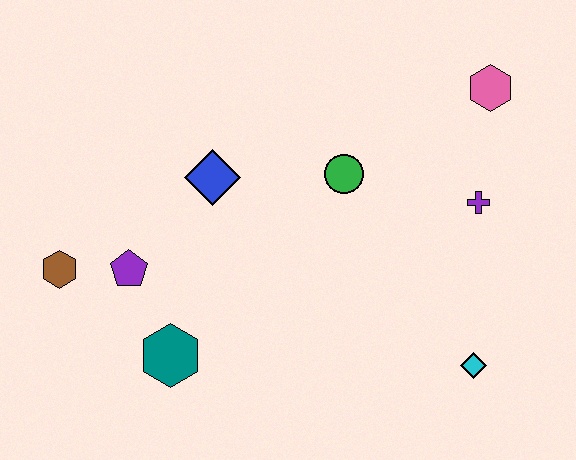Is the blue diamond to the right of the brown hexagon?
Yes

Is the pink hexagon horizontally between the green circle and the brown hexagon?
No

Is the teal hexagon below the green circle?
Yes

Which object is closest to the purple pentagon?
The brown hexagon is closest to the purple pentagon.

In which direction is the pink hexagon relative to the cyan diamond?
The pink hexagon is above the cyan diamond.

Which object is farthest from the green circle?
The brown hexagon is farthest from the green circle.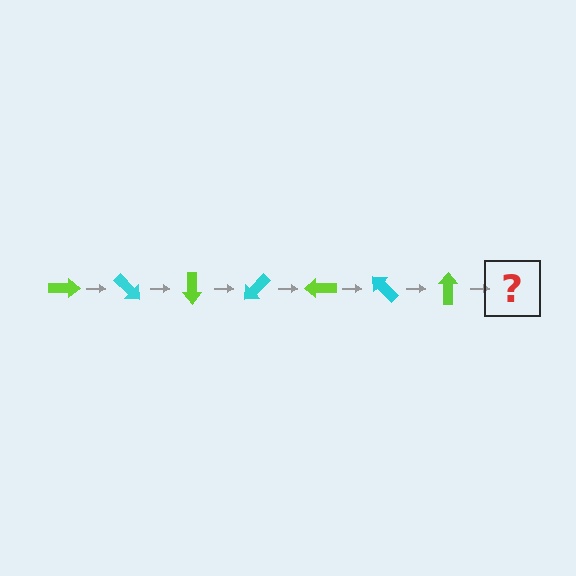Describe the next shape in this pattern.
It should be a cyan arrow, rotated 315 degrees from the start.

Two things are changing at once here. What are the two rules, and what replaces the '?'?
The two rules are that it rotates 45 degrees each step and the color cycles through lime and cyan. The '?' should be a cyan arrow, rotated 315 degrees from the start.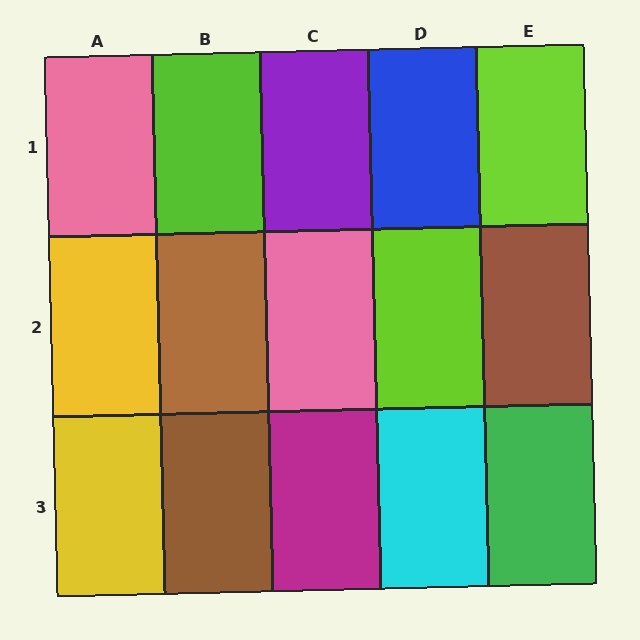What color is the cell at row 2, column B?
Brown.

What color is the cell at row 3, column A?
Yellow.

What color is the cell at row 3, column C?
Magenta.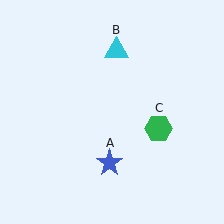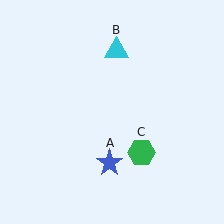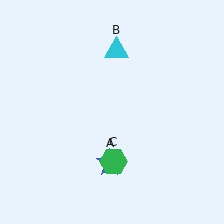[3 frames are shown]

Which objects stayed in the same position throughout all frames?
Blue star (object A) and cyan triangle (object B) remained stationary.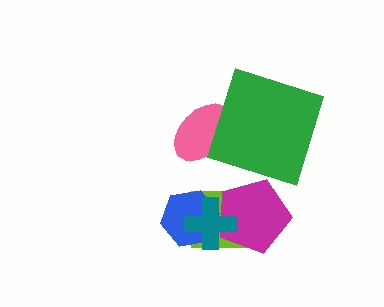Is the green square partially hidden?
No, no other shape covers it.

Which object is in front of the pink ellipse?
The green square is in front of the pink ellipse.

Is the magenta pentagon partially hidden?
Yes, it is partially covered by another shape.